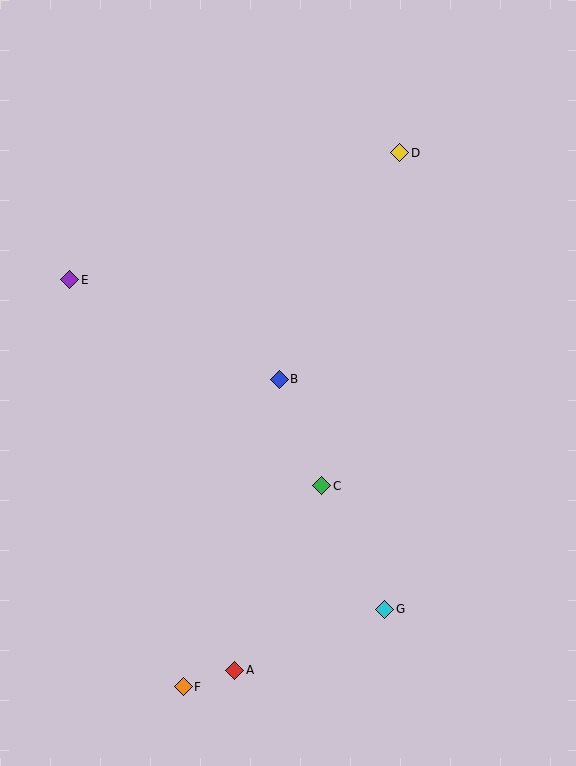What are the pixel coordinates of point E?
Point E is at (70, 280).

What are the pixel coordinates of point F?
Point F is at (183, 687).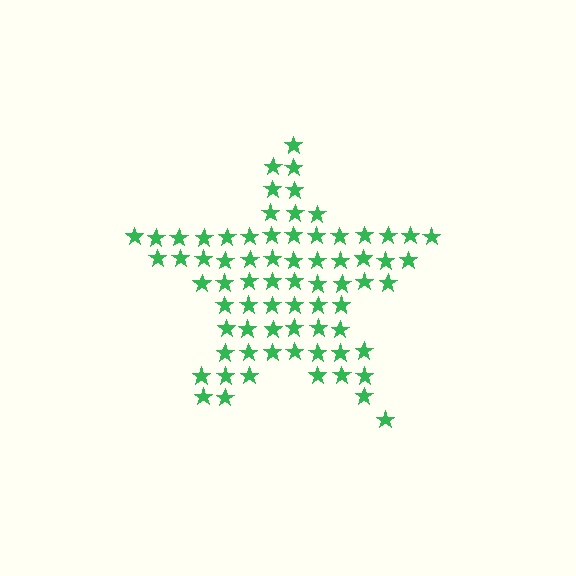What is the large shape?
The large shape is a star.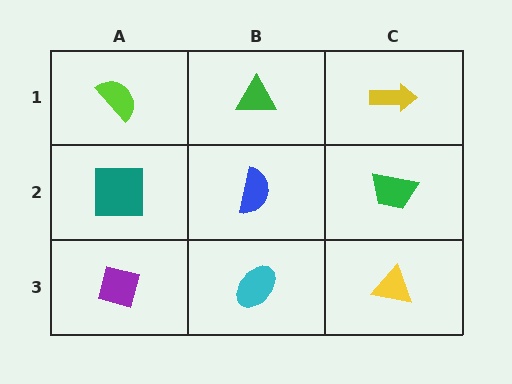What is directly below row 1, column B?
A blue semicircle.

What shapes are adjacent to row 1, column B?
A blue semicircle (row 2, column B), a lime semicircle (row 1, column A), a yellow arrow (row 1, column C).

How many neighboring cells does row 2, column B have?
4.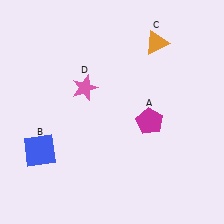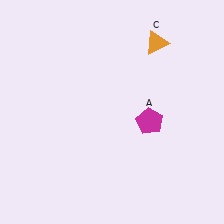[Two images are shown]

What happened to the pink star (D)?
The pink star (D) was removed in Image 2. It was in the top-left area of Image 1.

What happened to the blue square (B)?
The blue square (B) was removed in Image 2. It was in the bottom-left area of Image 1.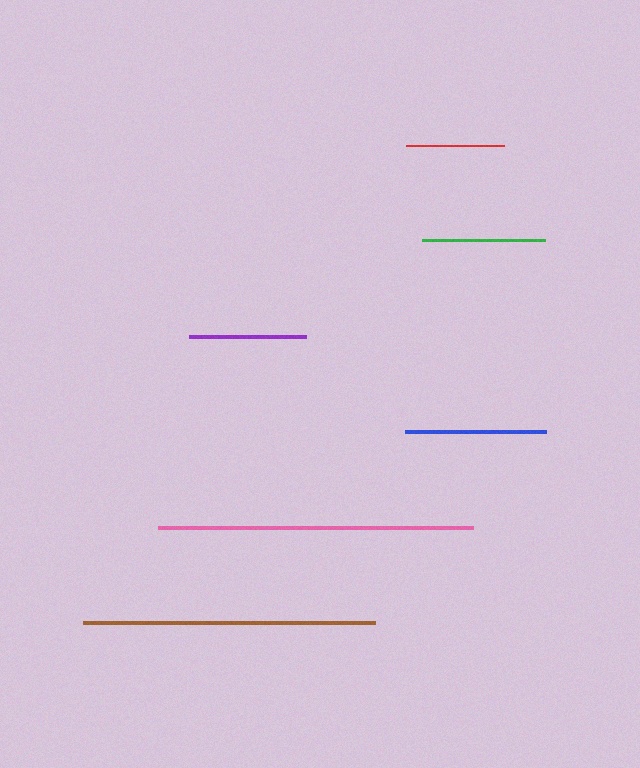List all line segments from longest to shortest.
From longest to shortest: pink, brown, blue, green, purple, red.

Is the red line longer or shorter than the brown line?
The brown line is longer than the red line.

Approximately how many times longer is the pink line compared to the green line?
The pink line is approximately 2.6 times the length of the green line.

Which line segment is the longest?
The pink line is the longest at approximately 316 pixels.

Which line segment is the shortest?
The red line is the shortest at approximately 97 pixels.